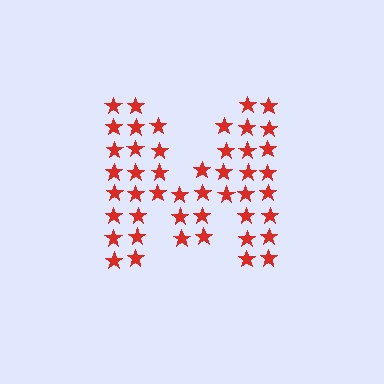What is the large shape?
The large shape is the letter M.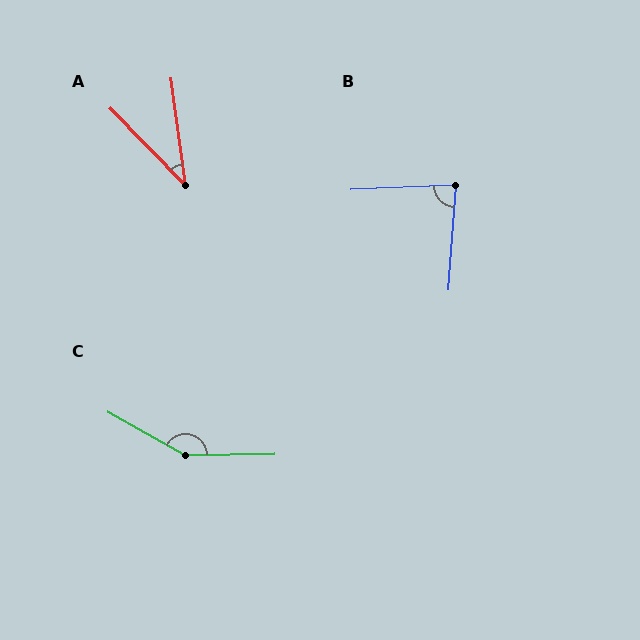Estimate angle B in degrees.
Approximately 84 degrees.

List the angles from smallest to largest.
A (37°), B (84°), C (150°).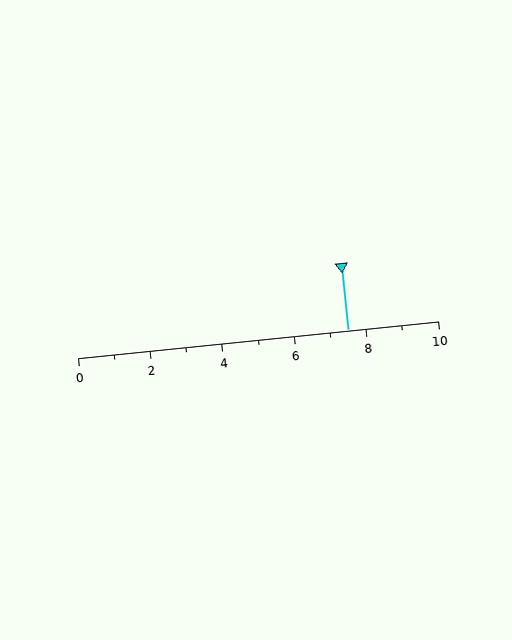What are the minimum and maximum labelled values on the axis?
The axis runs from 0 to 10.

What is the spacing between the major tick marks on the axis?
The major ticks are spaced 2 apart.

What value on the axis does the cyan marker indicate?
The marker indicates approximately 7.5.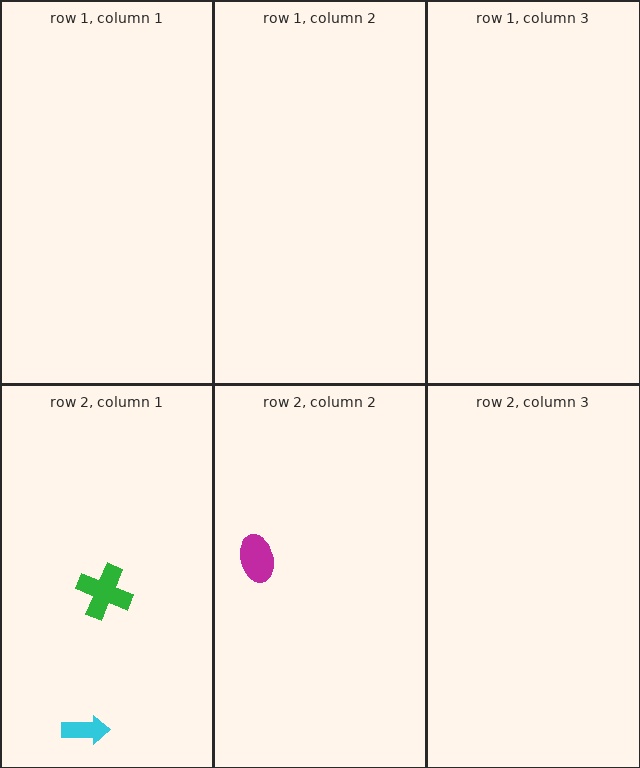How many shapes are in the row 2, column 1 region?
2.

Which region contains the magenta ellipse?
The row 2, column 2 region.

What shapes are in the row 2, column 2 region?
The magenta ellipse.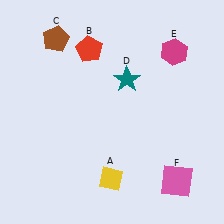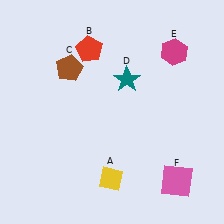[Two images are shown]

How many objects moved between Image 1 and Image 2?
1 object moved between the two images.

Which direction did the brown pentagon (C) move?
The brown pentagon (C) moved down.